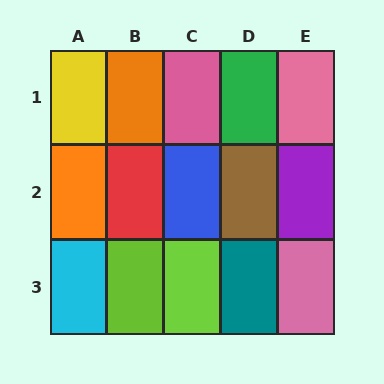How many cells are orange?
2 cells are orange.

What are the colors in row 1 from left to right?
Yellow, orange, pink, green, pink.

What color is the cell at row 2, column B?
Red.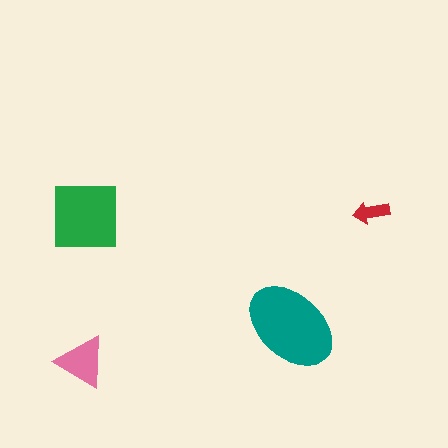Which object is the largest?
The teal ellipse.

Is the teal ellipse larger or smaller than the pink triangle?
Larger.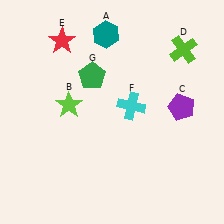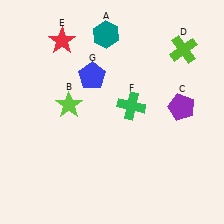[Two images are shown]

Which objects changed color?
F changed from cyan to green. G changed from green to blue.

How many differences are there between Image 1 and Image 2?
There are 2 differences between the two images.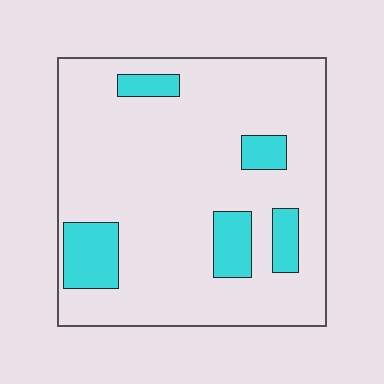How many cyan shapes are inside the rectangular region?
5.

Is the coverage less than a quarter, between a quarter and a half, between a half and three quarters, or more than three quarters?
Less than a quarter.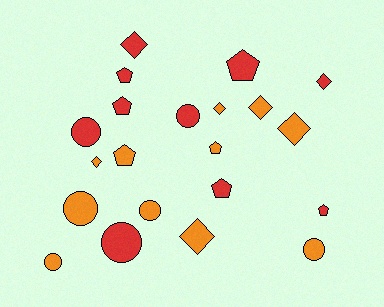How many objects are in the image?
There are 21 objects.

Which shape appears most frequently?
Diamond, with 7 objects.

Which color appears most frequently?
Orange, with 11 objects.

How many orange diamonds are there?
There are 5 orange diamonds.